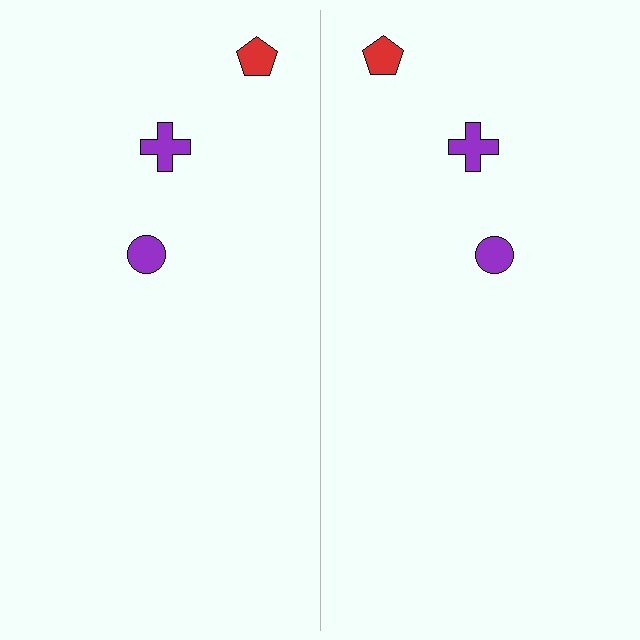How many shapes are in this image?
There are 6 shapes in this image.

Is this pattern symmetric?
Yes, this pattern has bilateral (reflection) symmetry.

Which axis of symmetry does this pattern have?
The pattern has a vertical axis of symmetry running through the center of the image.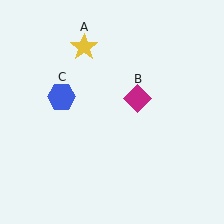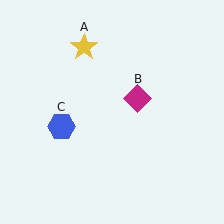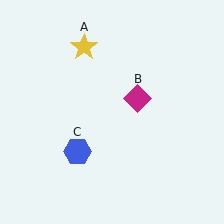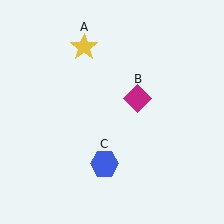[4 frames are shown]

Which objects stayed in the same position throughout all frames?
Yellow star (object A) and magenta diamond (object B) remained stationary.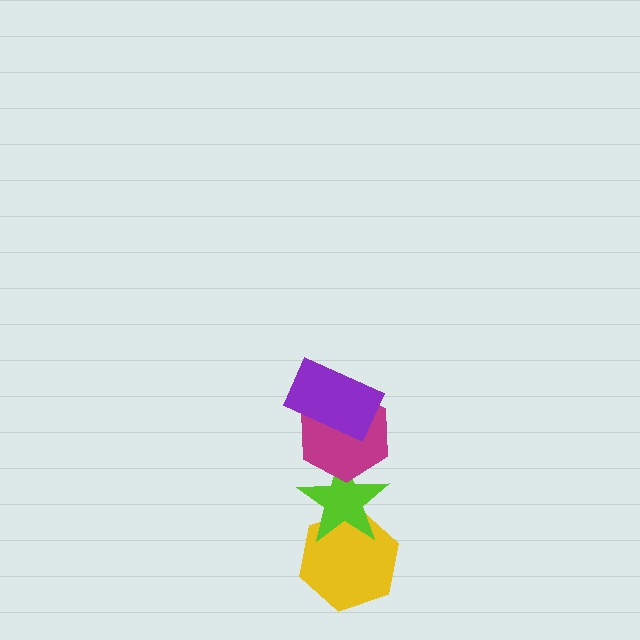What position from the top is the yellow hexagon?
The yellow hexagon is 4th from the top.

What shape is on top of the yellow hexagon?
The lime star is on top of the yellow hexagon.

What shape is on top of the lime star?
The magenta hexagon is on top of the lime star.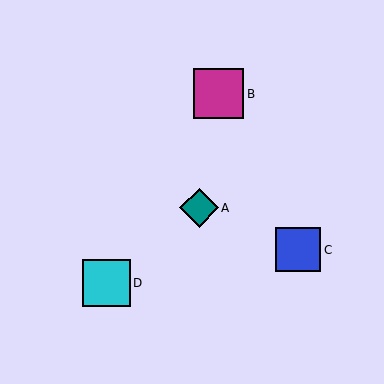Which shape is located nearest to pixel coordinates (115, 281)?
The cyan square (labeled D) at (107, 283) is nearest to that location.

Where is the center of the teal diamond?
The center of the teal diamond is at (199, 208).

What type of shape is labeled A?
Shape A is a teal diamond.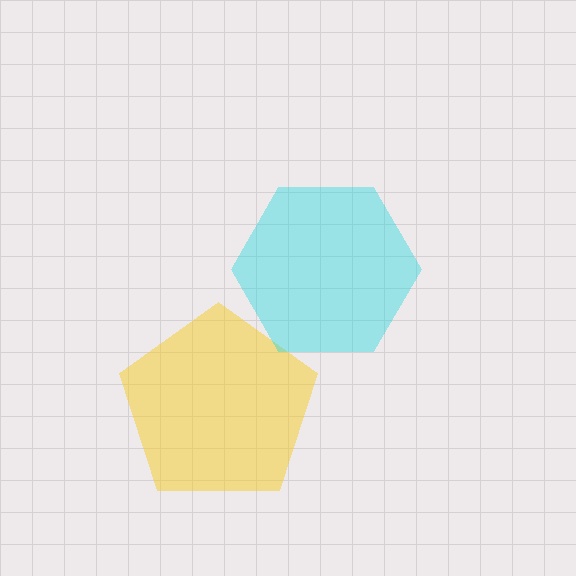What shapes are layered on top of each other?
The layered shapes are: a yellow pentagon, a cyan hexagon.